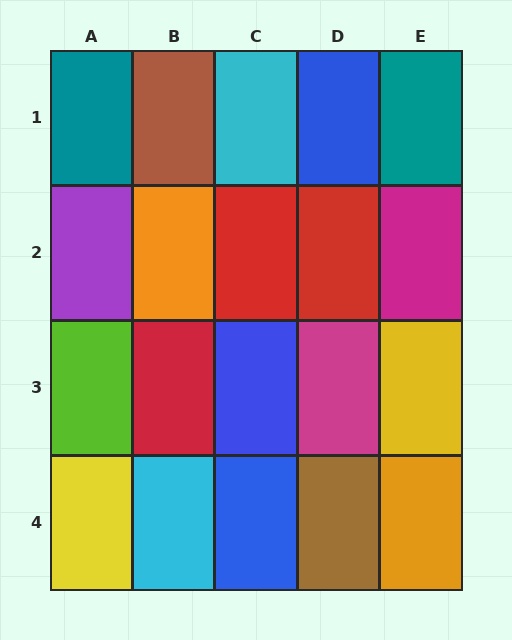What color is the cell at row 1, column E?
Teal.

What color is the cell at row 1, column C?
Cyan.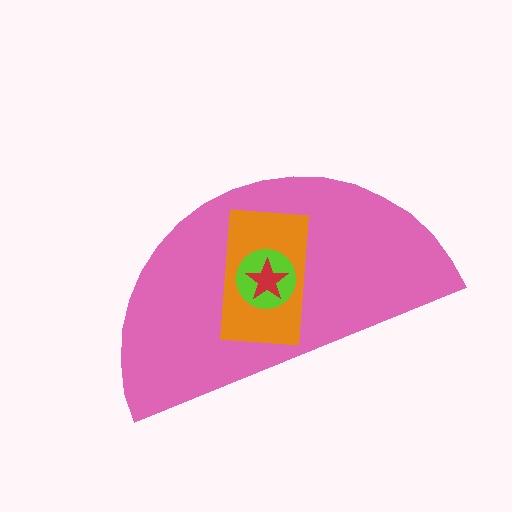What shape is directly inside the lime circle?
The red star.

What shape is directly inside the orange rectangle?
The lime circle.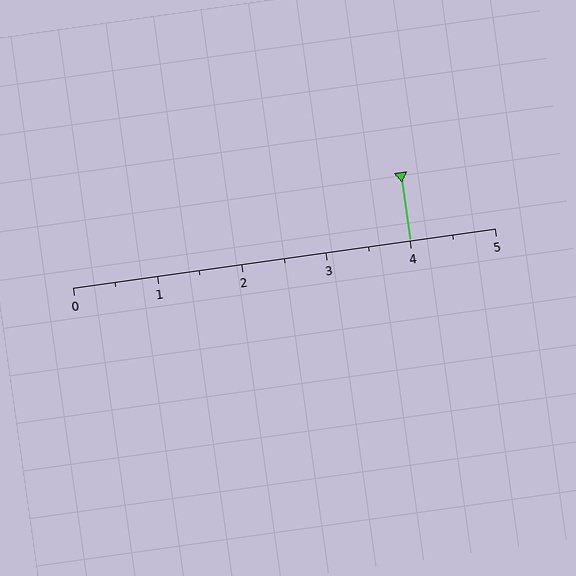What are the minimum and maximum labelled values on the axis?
The axis runs from 0 to 5.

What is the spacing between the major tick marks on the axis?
The major ticks are spaced 1 apart.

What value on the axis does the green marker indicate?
The marker indicates approximately 4.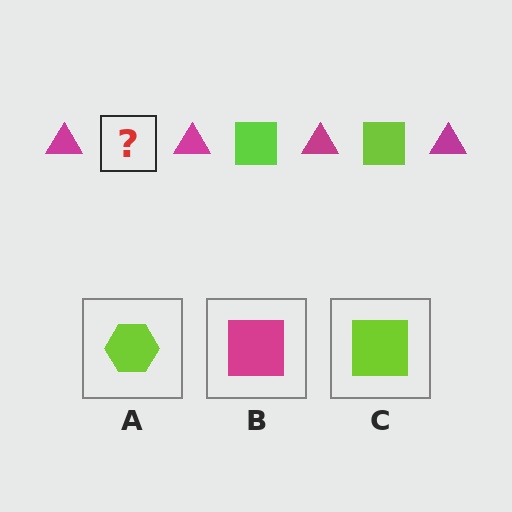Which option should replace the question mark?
Option C.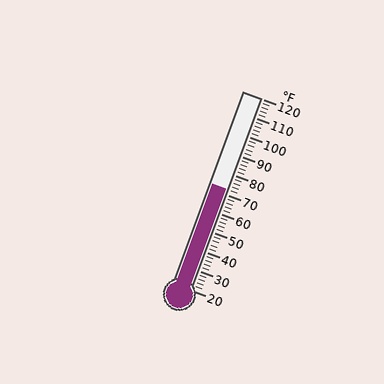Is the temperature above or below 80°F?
The temperature is below 80°F.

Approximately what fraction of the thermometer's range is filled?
The thermometer is filled to approximately 50% of its range.